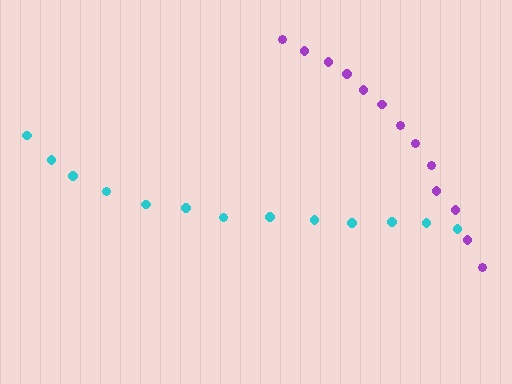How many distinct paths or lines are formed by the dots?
There are 2 distinct paths.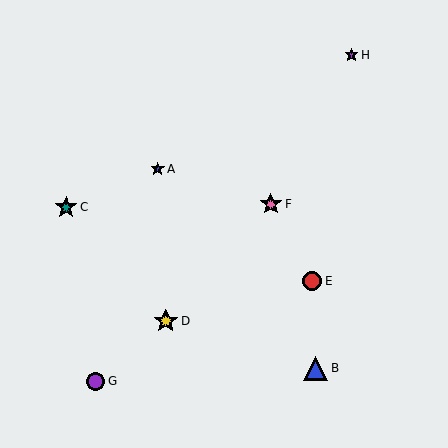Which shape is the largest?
The blue triangle (labeled B) is the largest.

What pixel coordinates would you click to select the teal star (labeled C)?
Click at (66, 207) to select the teal star C.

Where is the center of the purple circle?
The center of the purple circle is at (96, 381).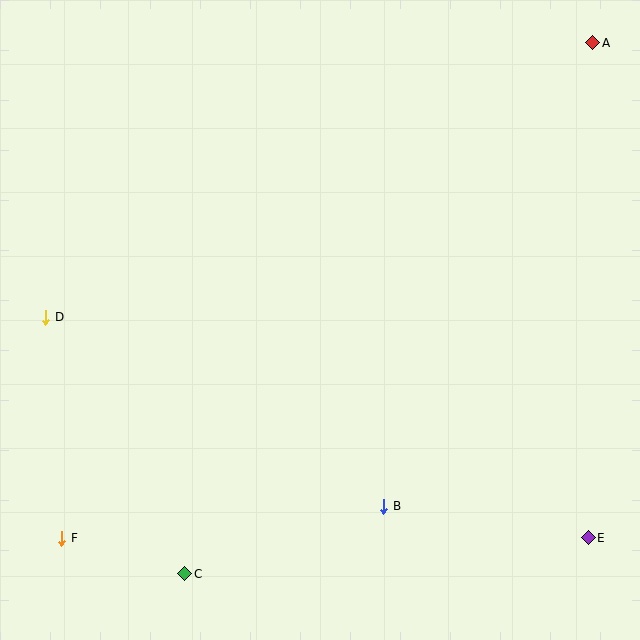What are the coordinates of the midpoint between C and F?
The midpoint between C and F is at (123, 556).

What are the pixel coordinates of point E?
Point E is at (588, 538).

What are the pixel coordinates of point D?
Point D is at (46, 317).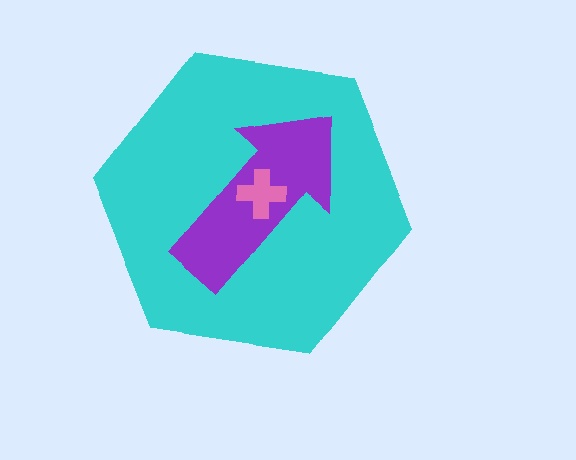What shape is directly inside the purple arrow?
The pink cross.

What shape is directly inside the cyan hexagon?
The purple arrow.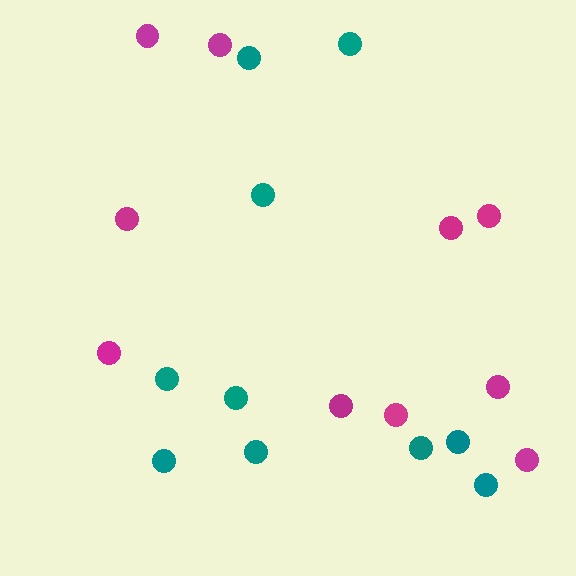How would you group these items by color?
There are 2 groups: one group of magenta circles (10) and one group of teal circles (10).